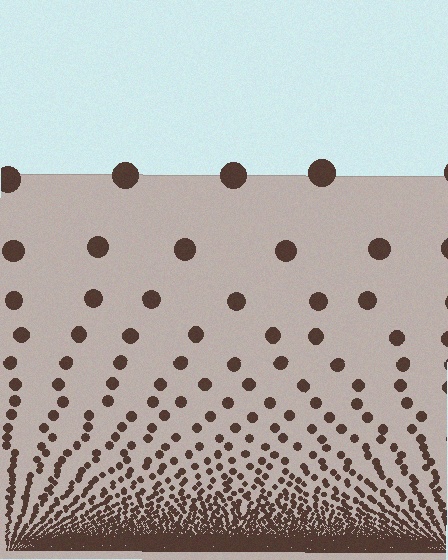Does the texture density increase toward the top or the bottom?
Density increases toward the bottom.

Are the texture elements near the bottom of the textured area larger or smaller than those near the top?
Smaller. The gradient is inverted — elements near the bottom are smaller and denser.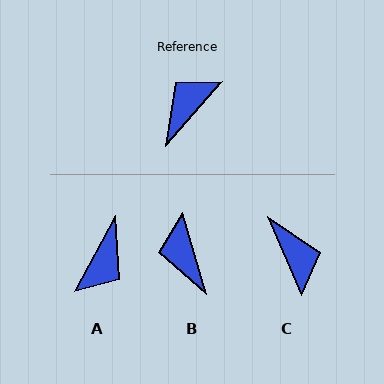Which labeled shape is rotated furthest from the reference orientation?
A, about 167 degrees away.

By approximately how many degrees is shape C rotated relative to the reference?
Approximately 114 degrees clockwise.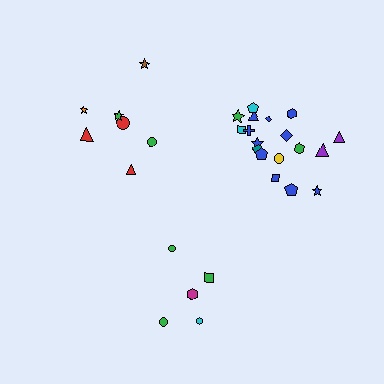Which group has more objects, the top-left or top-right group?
The top-right group.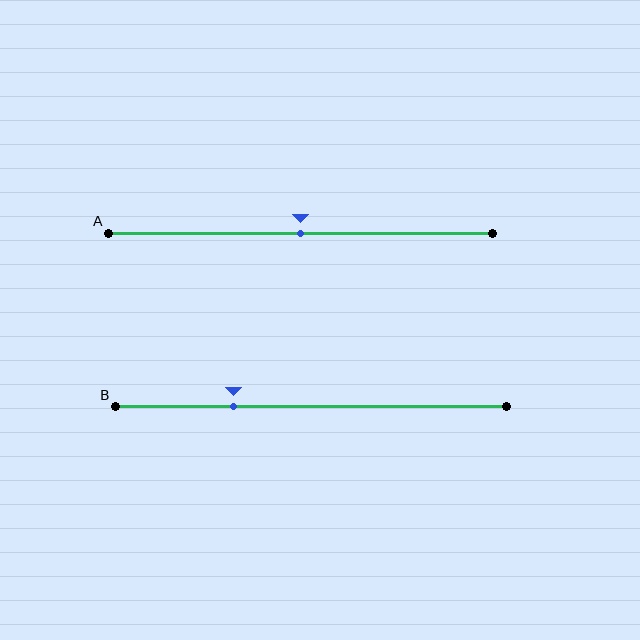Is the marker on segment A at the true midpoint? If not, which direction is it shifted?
Yes, the marker on segment A is at the true midpoint.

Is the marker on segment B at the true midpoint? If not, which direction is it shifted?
No, the marker on segment B is shifted to the left by about 20% of the segment length.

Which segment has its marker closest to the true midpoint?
Segment A has its marker closest to the true midpoint.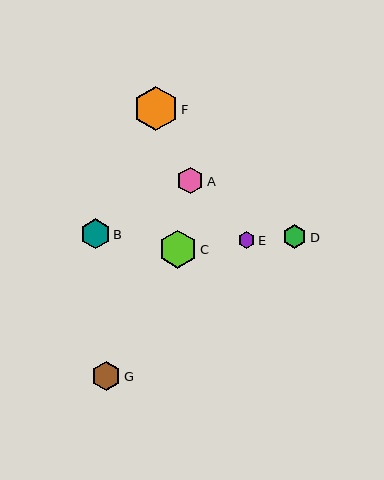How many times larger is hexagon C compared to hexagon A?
Hexagon C is approximately 1.4 times the size of hexagon A.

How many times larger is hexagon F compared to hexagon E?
Hexagon F is approximately 2.7 times the size of hexagon E.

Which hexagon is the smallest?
Hexagon E is the smallest with a size of approximately 16 pixels.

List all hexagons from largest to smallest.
From largest to smallest: F, C, B, G, A, D, E.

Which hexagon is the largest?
Hexagon F is the largest with a size of approximately 45 pixels.